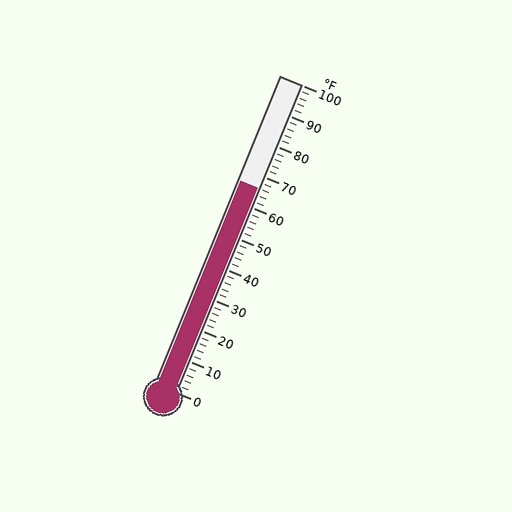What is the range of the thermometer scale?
The thermometer scale ranges from 0°F to 100°F.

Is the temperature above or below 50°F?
The temperature is above 50°F.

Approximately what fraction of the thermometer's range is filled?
The thermometer is filled to approximately 65% of its range.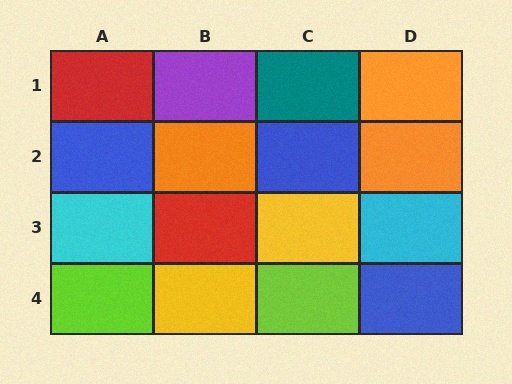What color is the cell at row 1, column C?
Teal.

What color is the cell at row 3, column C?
Yellow.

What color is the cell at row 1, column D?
Orange.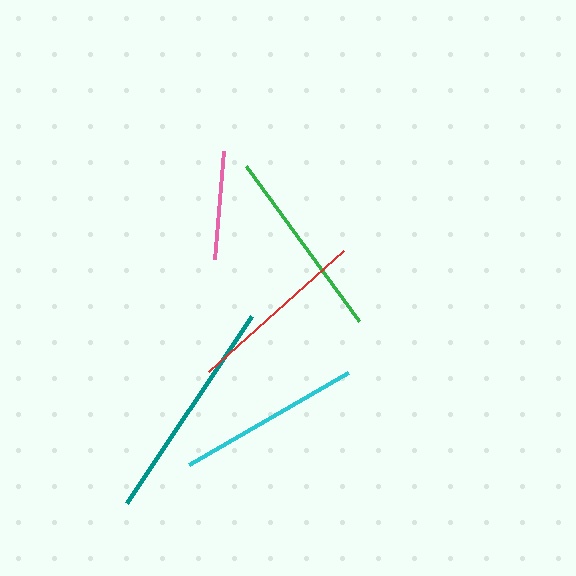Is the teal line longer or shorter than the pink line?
The teal line is longer than the pink line.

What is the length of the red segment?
The red segment is approximately 182 pixels long.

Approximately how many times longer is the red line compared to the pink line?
The red line is approximately 1.7 times the length of the pink line.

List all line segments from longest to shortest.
From longest to shortest: teal, green, cyan, red, pink.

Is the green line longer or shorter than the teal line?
The teal line is longer than the green line.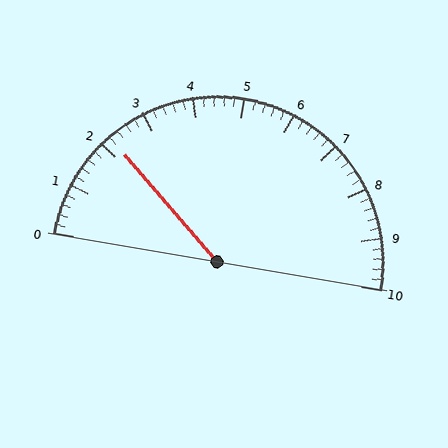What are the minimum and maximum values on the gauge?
The gauge ranges from 0 to 10.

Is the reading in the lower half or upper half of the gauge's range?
The reading is in the lower half of the range (0 to 10).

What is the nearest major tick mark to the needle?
The nearest major tick mark is 2.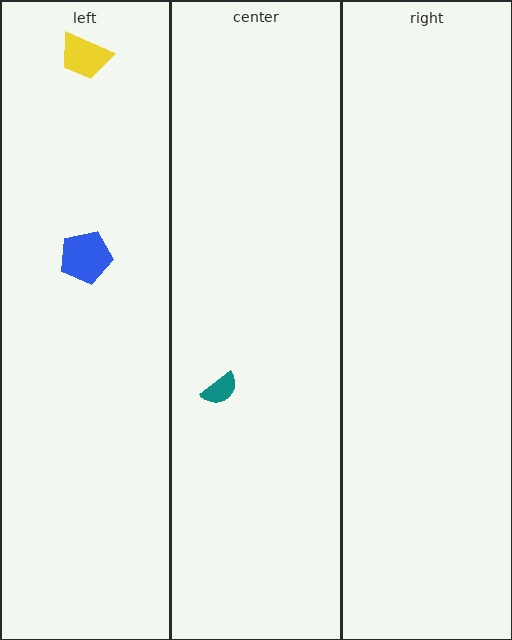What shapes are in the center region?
The teal semicircle.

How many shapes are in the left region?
2.